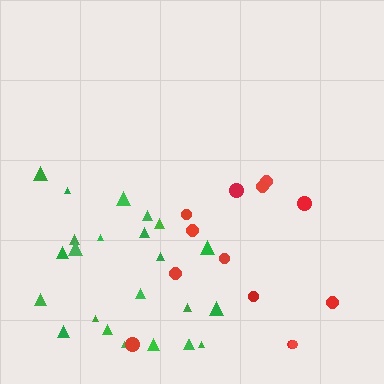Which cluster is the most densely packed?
Green.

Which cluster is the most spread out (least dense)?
Red.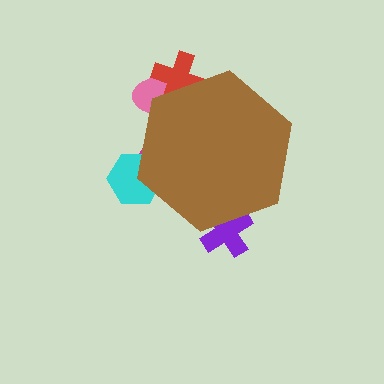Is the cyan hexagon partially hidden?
Yes, the cyan hexagon is partially hidden behind the brown hexagon.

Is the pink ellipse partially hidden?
Yes, the pink ellipse is partially hidden behind the brown hexagon.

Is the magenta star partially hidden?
Yes, the magenta star is partially hidden behind the brown hexagon.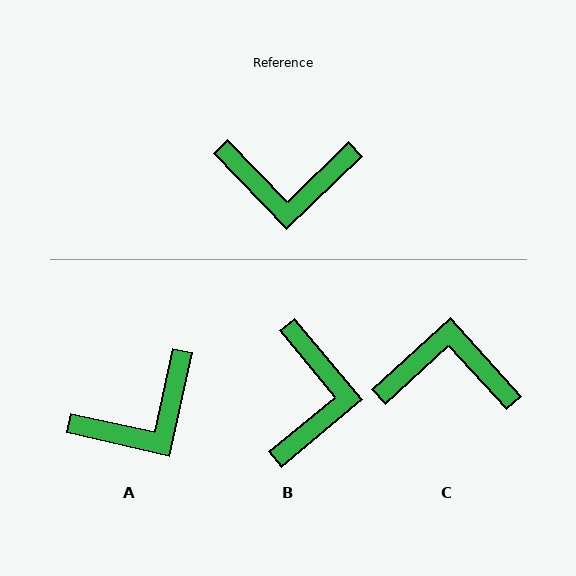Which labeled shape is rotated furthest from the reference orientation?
C, about 179 degrees away.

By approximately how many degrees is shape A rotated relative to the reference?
Approximately 34 degrees counter-clockwise.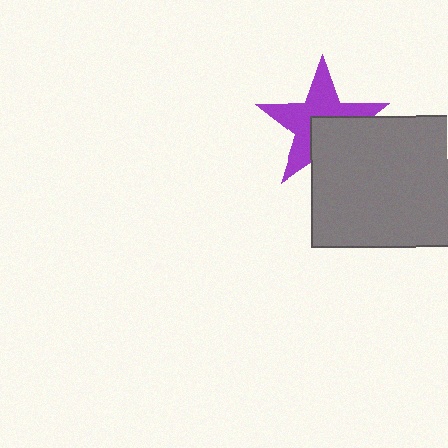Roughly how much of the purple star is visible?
About half of it is visible (roughly 63%).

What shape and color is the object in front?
The object in front is a gray rectangle.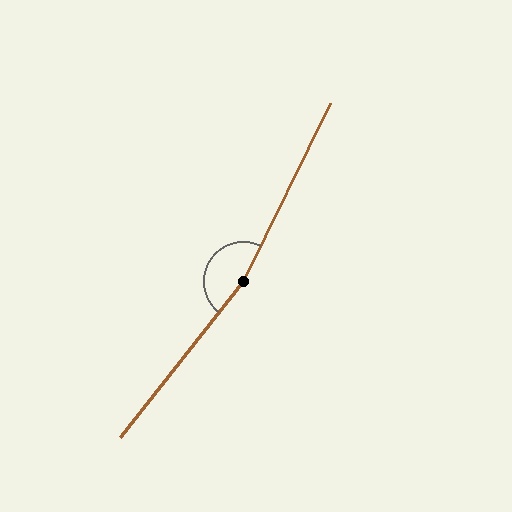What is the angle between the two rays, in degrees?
Approximately 168 degrees.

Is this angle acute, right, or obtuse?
It is obtuse.